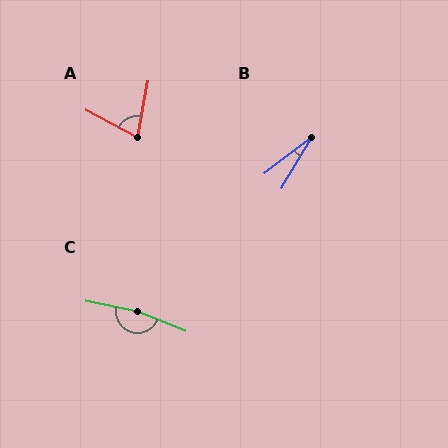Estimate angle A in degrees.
Approximately 73 degrees.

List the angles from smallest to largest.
B (21°), A (73°), C (169°).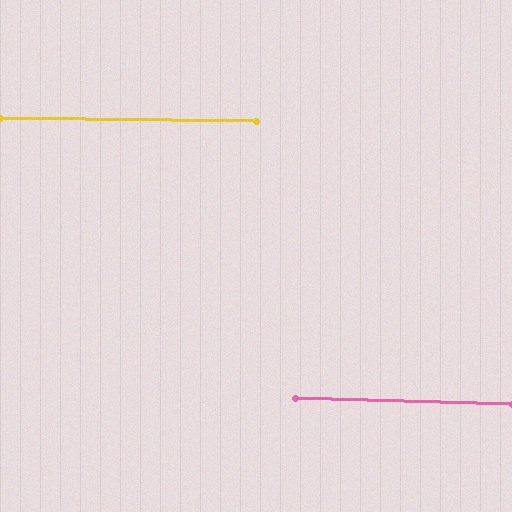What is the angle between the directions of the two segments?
Approximately 1 degree.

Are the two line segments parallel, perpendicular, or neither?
Parallel — their directions differ by only 0.9°.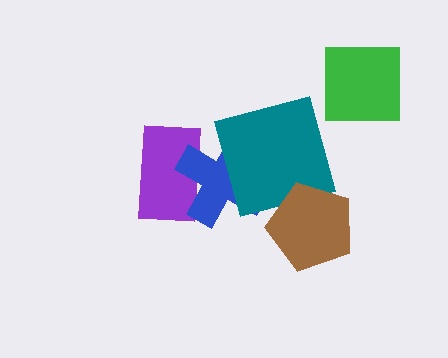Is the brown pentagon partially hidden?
No, no other shape covers it.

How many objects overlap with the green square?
0 objects overlap with the green square.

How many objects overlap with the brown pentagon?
1 object overlaps with the brown pentagon.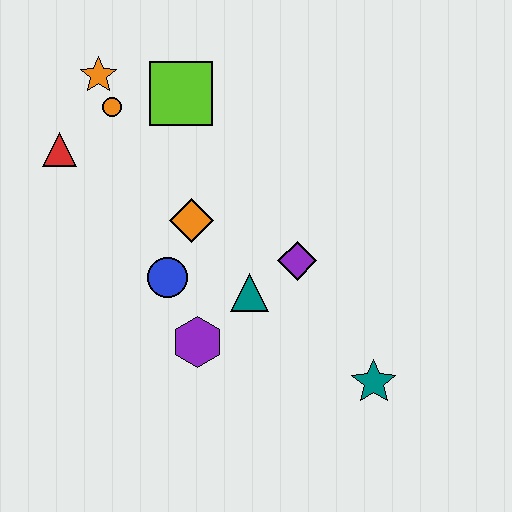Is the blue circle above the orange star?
No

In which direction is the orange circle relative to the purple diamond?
The orange circle is to the left of the purple diamond.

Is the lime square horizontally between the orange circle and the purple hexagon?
Yes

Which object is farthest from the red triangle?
The teal star is farthest from the red triangle.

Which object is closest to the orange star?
The orange circle is closest to the orange star.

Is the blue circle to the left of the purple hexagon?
Yes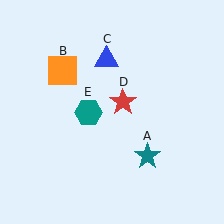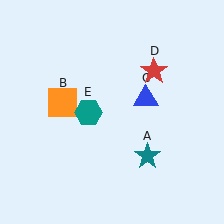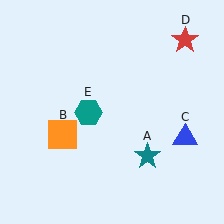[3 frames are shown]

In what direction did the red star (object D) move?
The red star (object D) moved up and to the right.